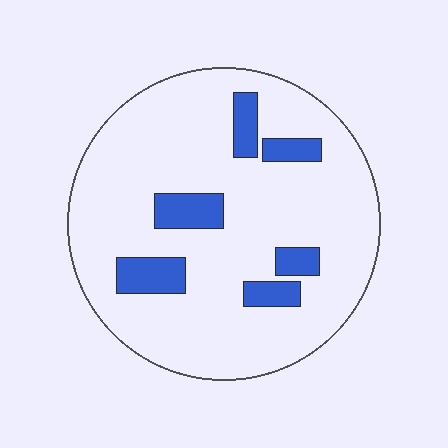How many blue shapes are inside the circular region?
6.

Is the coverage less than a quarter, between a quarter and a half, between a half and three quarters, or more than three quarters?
Less than a quarter.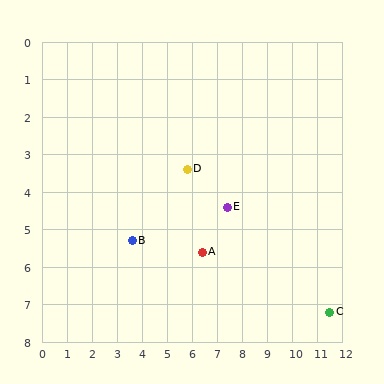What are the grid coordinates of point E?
Point E is at approximately (7.4, 4.4).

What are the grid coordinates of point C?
Point C is at approximately (11.5, 7.2).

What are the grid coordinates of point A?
Point A is at approximately (6.4, 5.6).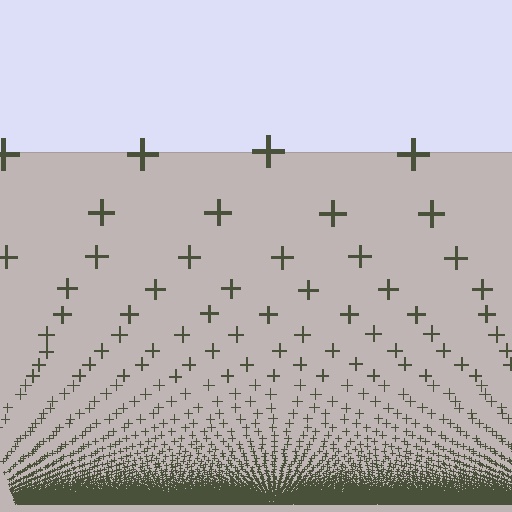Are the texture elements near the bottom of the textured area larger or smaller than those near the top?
Smaller. The gradient is inverted — elements near the bottom are smaller and denser.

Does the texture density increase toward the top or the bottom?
Density increases toward the bottom.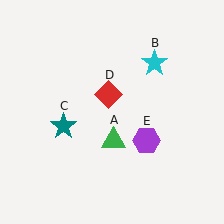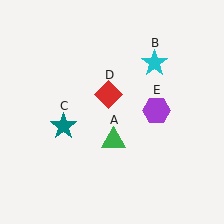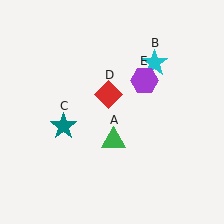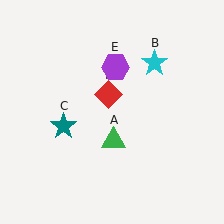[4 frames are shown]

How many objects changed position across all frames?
1 object changed position: purple hexagon (object E).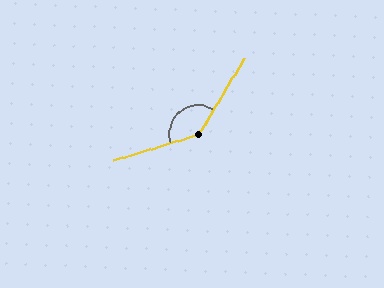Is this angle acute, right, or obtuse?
It is obtuse.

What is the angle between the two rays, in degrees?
Approximately 138 degrees.